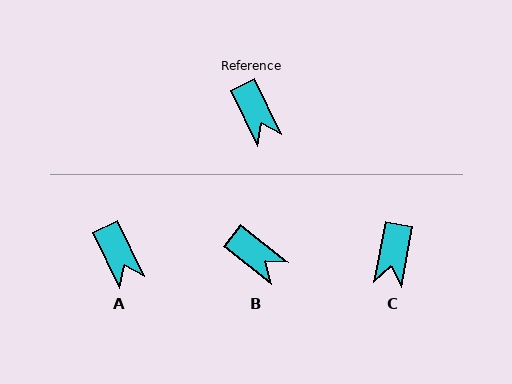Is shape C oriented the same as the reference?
No, it is off by about 37 degrees.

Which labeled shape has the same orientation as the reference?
A.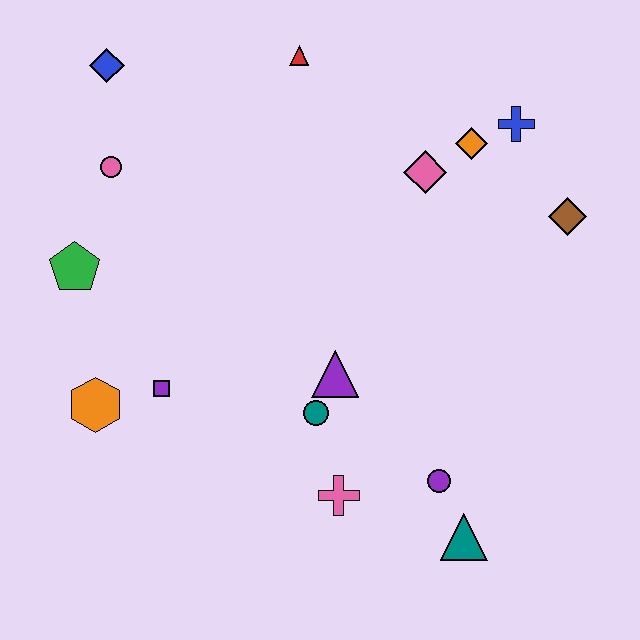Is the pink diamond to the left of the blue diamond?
No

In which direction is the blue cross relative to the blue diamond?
The blue cross is to the right of the blue diamond.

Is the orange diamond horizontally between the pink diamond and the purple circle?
No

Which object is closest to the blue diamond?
The pink circle is closest to the blue diamond.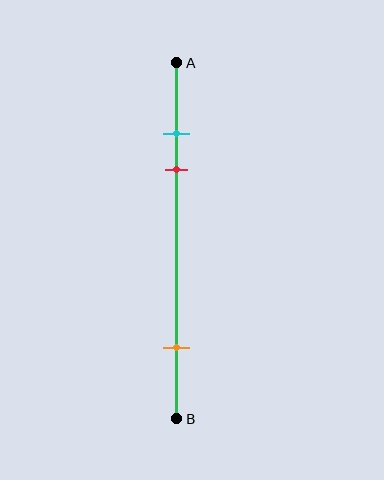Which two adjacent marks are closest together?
The cyan and red marks are the closest adjacent pair.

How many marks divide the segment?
There are 3 marks dividing the segment.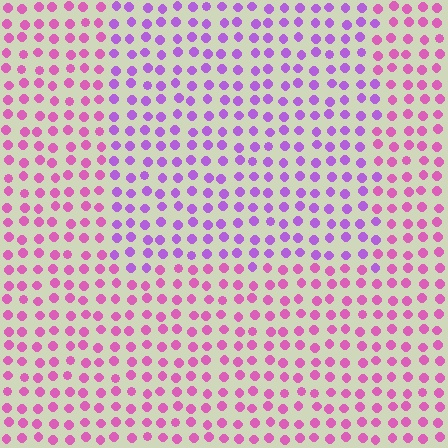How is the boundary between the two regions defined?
The boundary is defined purely by a slight shift in hue (about 36 degrees). Spacing, size, and orientation are identical on both sides.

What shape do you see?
I see a rectangle.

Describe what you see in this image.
The image is filled with small pink elements in a uniform arrangement. A rectangle-shaped region is visible where the elements are tinted to a slightly different hue, forming a subtle color boundary.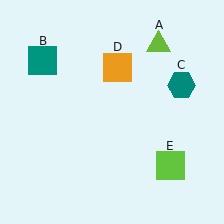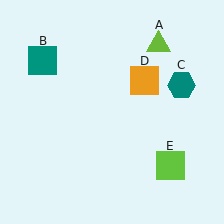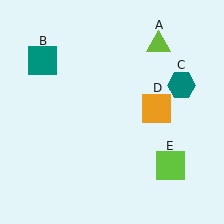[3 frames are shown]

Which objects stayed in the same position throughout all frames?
Lime triangle (object A) and teal square (object B) and teal hexagon (object C) and lime square (object E) remained stationary.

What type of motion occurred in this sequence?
The orange square (object D) rotated clockwise around the center of the scene.